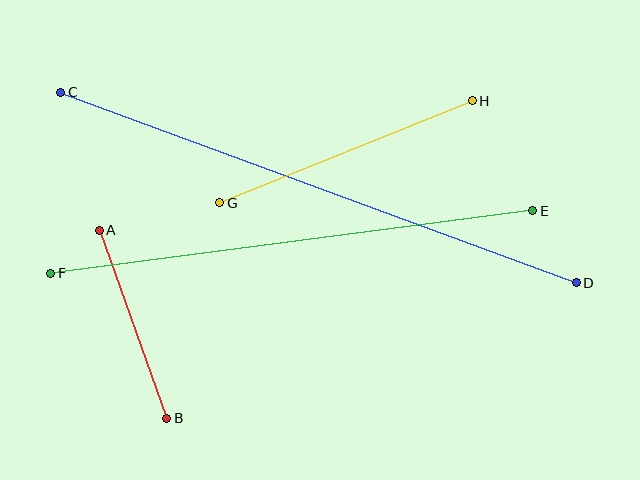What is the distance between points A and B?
The distance is approximately 200 pixels.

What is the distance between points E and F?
The distance is approximately 486 pixels.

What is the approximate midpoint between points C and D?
The midpoint is at approximately (319, 187) pixels.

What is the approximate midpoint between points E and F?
The midpoint is at approximately (292, 242) pixels.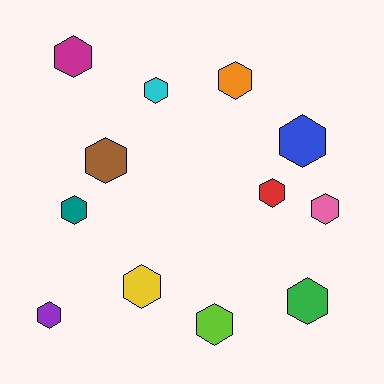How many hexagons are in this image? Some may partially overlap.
There are 12 hexagons.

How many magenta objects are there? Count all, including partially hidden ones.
There is 1 magenta object.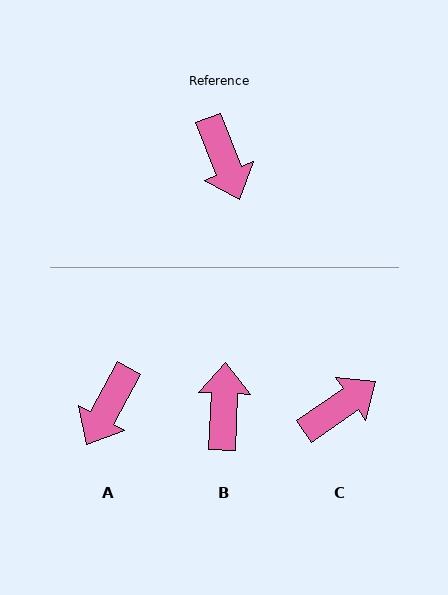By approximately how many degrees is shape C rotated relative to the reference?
Approximately 104 degrees counter-clockwise.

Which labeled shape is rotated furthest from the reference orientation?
B, about 156 degrees away.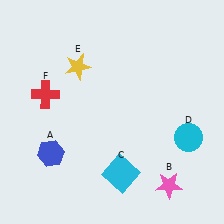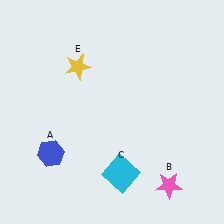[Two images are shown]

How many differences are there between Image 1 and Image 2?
There are 2 differences between the two images.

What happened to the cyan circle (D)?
The cyan circle (D) was removed in Image 2. It was in the bottom-right area of Image 1.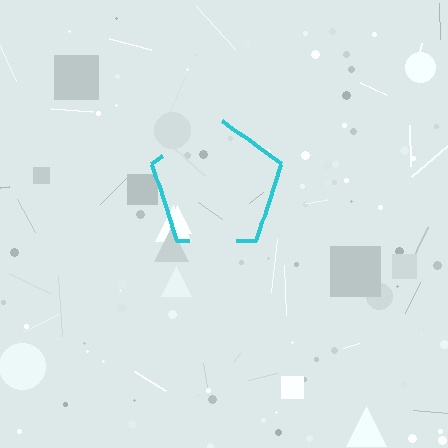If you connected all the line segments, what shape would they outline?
They would outline a pentagon.